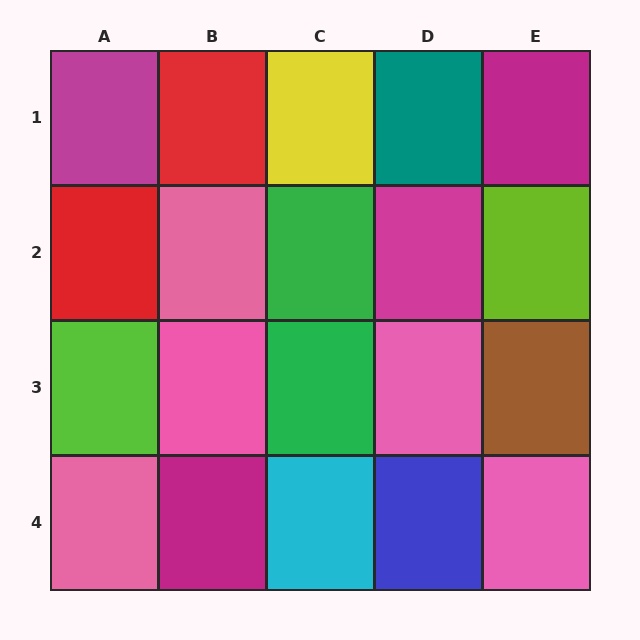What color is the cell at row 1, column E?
Magenta.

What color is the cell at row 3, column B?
Pink.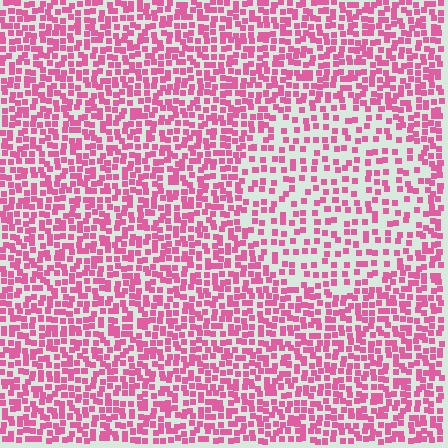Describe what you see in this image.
The image contains small pink elements arranged at two different densities. A circle-shaped region is visible where the elements are less densely packed than the surrounding area.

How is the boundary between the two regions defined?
The boundary is defined by a change in element density (approximately 1.9x ratio). All elements are the same color, size, and shape.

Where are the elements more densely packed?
The elements are more densely packed outside the circle boundary.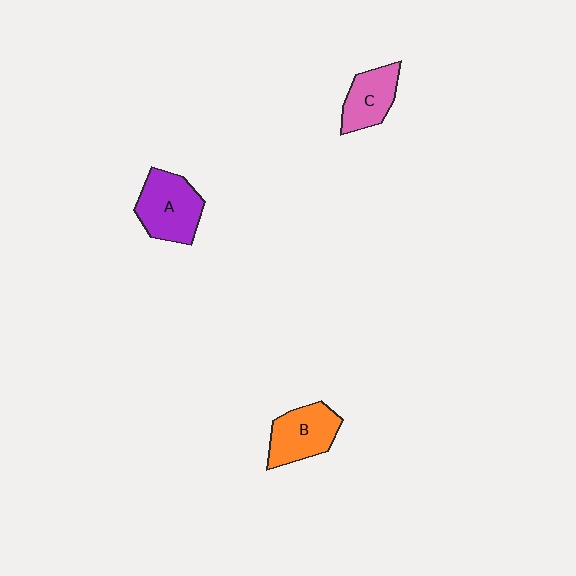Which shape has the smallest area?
Shape C (pink).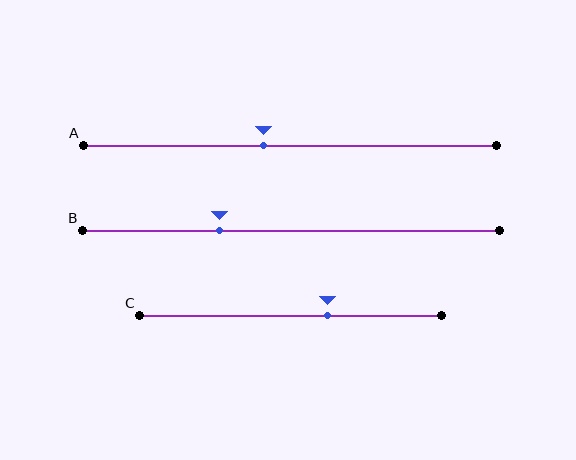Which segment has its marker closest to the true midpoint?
Segment A has its marker closest to the true midpoint.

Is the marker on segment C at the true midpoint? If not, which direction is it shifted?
No, the marker on segment C is shifted to the right by about 12% of the segment length.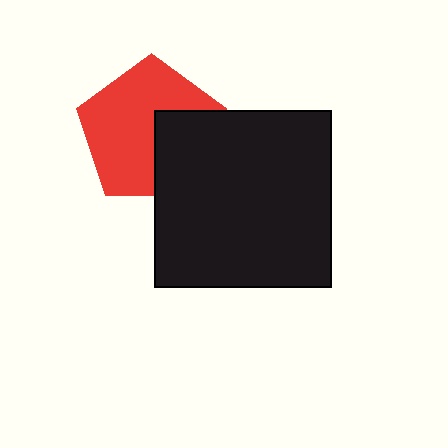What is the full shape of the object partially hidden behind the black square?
The partially hidden object is a red pentagon.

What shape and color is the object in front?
The object in front is a black square.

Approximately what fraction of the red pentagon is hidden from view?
Roughly 34% of the red pentagon is hidden behind the black square.